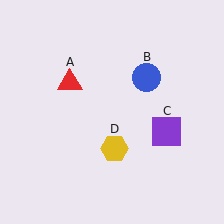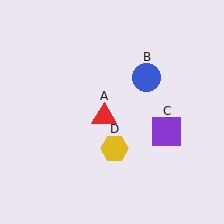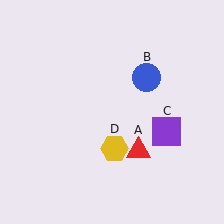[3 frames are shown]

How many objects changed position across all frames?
1 object changed position: red triangle (object A).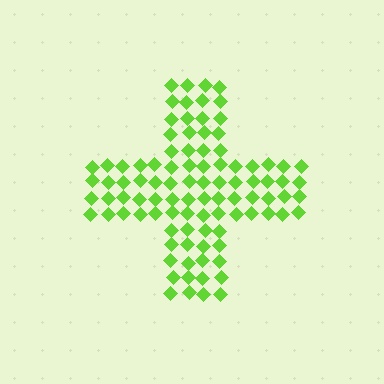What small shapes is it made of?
It is made of small diamonds.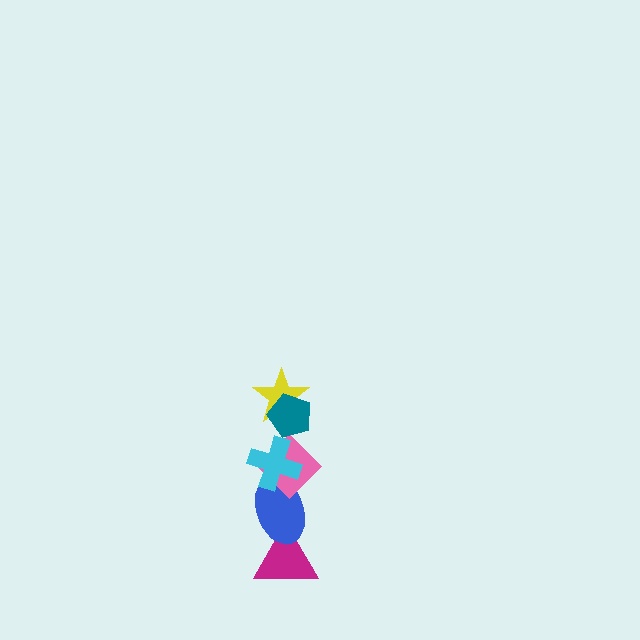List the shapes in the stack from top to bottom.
From top to bottom: the teal pentagon, the yellow star, the cyan cross, the pink diamond, the blue ellipse, the magenta triangle.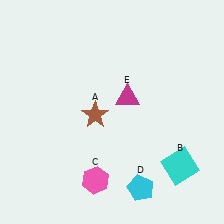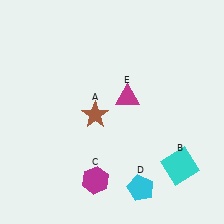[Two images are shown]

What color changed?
The hexagon (C) changed from pink in Image 1 to magenta in Image 2.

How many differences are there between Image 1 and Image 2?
There is 1 difference between the two images.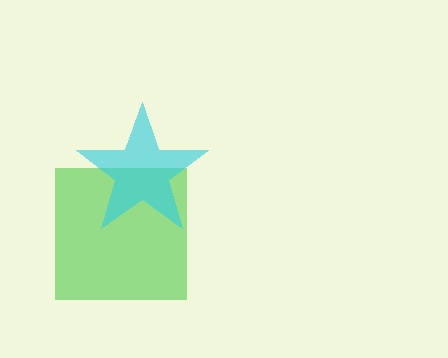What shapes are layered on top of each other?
The layered shapes are: a green square, a cyan star.